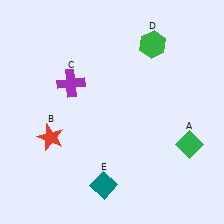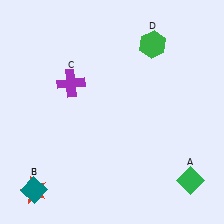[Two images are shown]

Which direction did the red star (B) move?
The red star (B) moved down.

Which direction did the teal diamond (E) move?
The teal diamond (E) moved left.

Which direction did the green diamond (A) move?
The green diamond (A) moved down.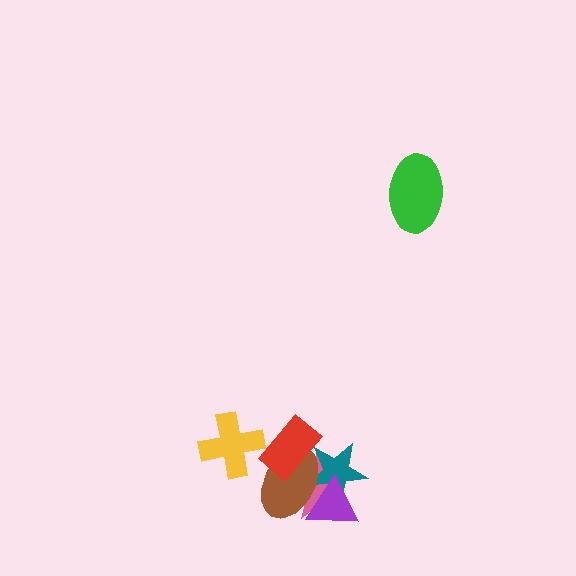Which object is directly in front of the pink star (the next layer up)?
The teal star is directly in front of the pink star.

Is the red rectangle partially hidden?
No, no other shape covers it.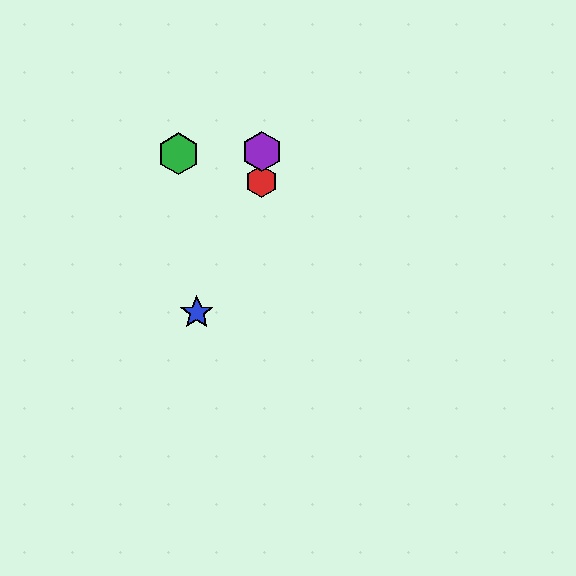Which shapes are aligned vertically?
The red hexagon, the yellow hexagon, the purple hexagon are aligned vertically.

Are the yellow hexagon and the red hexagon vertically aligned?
Yes, both are at x≈262.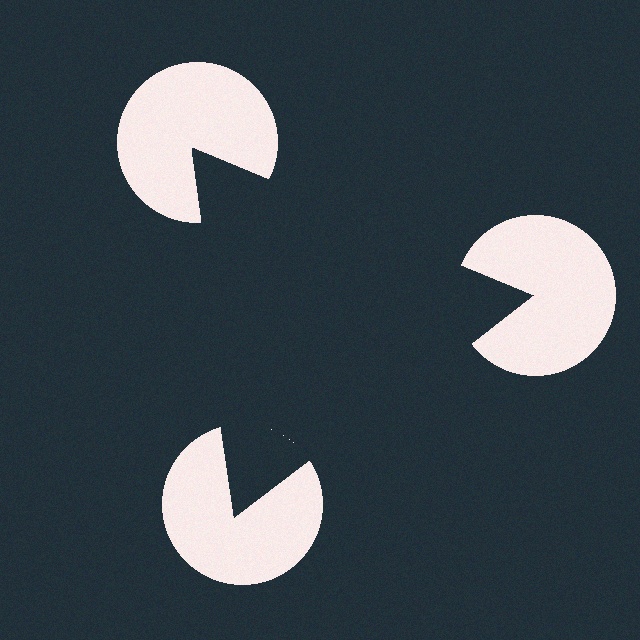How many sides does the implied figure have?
3 sides.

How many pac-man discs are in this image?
There are 3 — one at each vertex of the illusory triangle.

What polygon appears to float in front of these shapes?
An illusory triangle — its edges are inferred from the aligned wedge cuts in the pac-man discs, not physically drawn.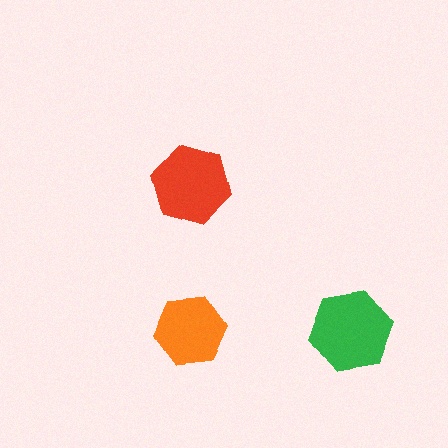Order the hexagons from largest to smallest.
the green one, the red one, the orange one.